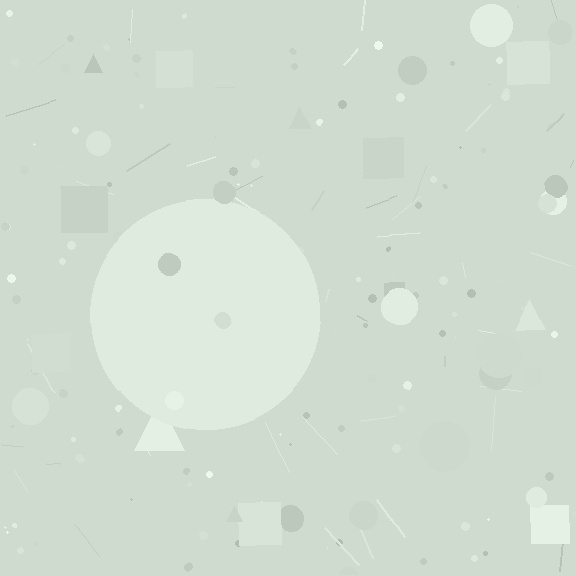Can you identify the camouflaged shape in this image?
The camouflaged shape is a circle.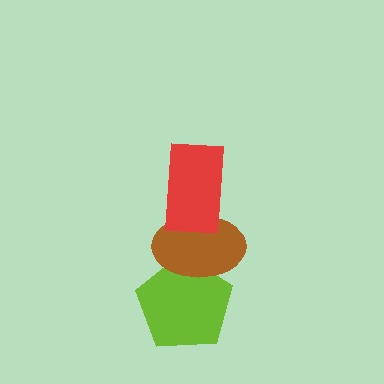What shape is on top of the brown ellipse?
The red rectangle is on top of the brown ellipse.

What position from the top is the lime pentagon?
The lime pentagon is 3rd from the top.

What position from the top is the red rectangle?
The red rectangle is 1st from the top.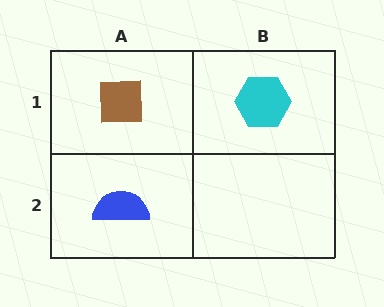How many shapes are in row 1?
2 shapes.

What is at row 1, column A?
A brown square.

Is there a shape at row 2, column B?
No, that cell is empty.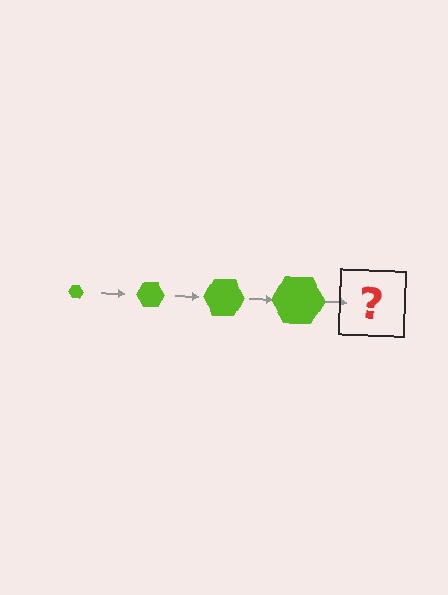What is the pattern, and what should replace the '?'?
The pattern is that the hexagon gets progressively larger each step. The '?' should be a lime hexagon, larger than the previous one.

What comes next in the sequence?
The next element should be a lime hexagon, larger than the previous one.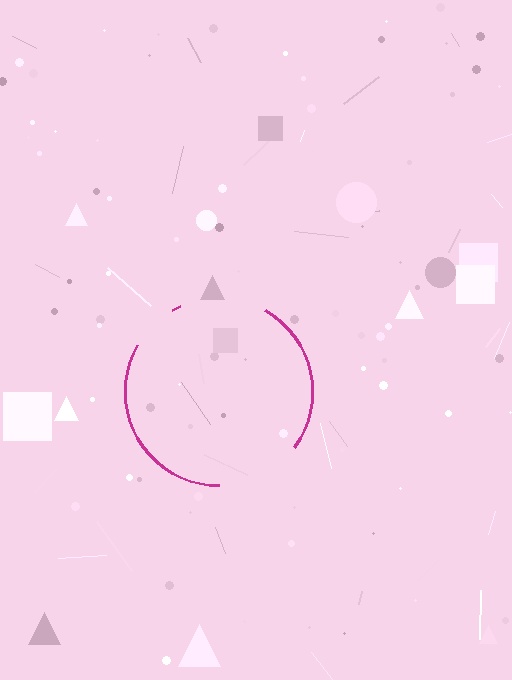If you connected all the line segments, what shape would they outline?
They would outline a circle.